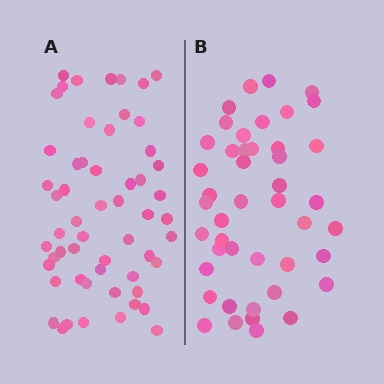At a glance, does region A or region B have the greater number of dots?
Region A (the left region) has more dots.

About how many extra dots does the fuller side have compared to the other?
Region A has roughly 12 or so more dots than region B.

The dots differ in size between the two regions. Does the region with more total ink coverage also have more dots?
No. Region B has more total ink coverage because its dots are larger, but region A actually contains more individual dots. Total area can be misleading — the number of items is what matters here.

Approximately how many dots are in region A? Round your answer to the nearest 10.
About 60 dots. (The exact count is 56, which rounds to 60.)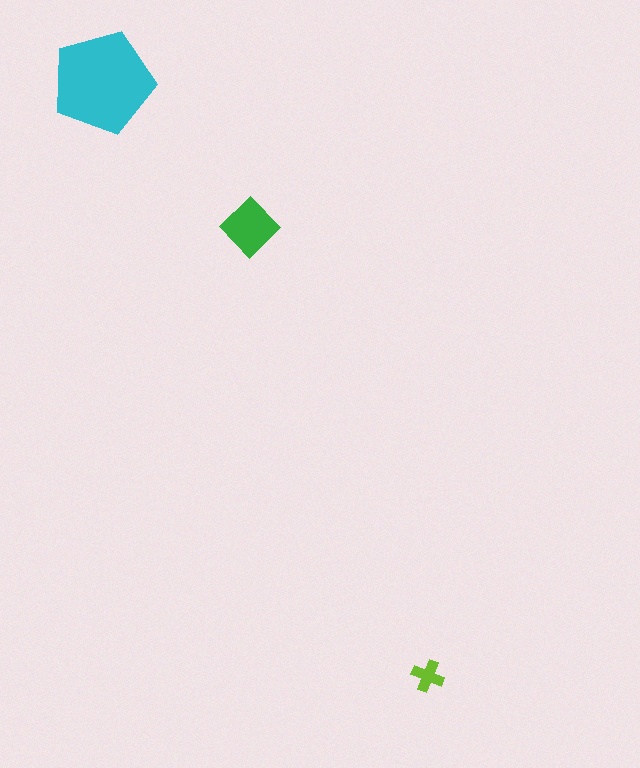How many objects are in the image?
There are 3 objects in the image.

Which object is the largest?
The cyan pentagon.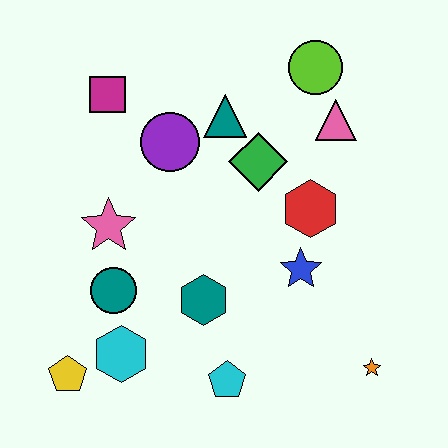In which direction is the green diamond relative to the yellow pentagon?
The green diamond is above the yellow pentagon.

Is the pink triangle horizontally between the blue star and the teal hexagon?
No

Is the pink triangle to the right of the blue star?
Yes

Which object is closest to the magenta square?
The purple circle is closest to the magenta square.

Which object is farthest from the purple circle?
The orange star is farthest from the purple circle.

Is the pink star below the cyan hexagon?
No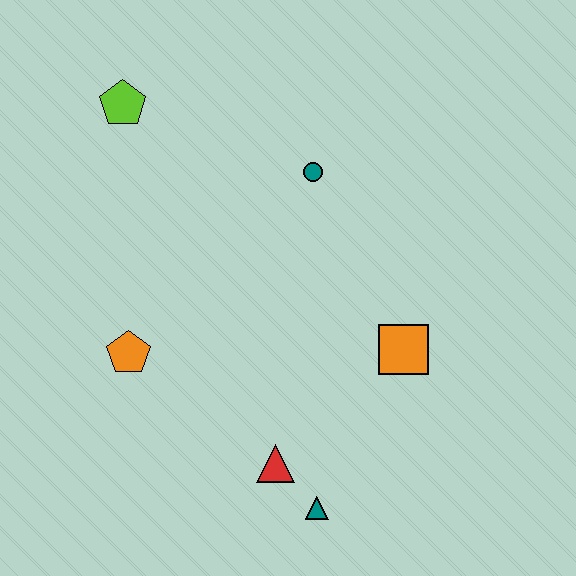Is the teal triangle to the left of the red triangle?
No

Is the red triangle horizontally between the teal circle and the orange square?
No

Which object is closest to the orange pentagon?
The red triangle is closest to the orange pentagon.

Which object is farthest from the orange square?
The lime pentagon is farthest from the orange square.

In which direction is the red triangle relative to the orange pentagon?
The red triangle is to the right of the orange pentagon.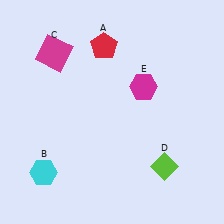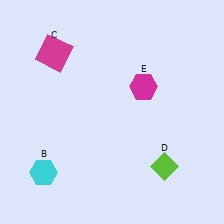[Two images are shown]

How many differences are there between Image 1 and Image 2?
There is 1 difference between the two images.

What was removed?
The red pentagon (A) was removed in Image 2.